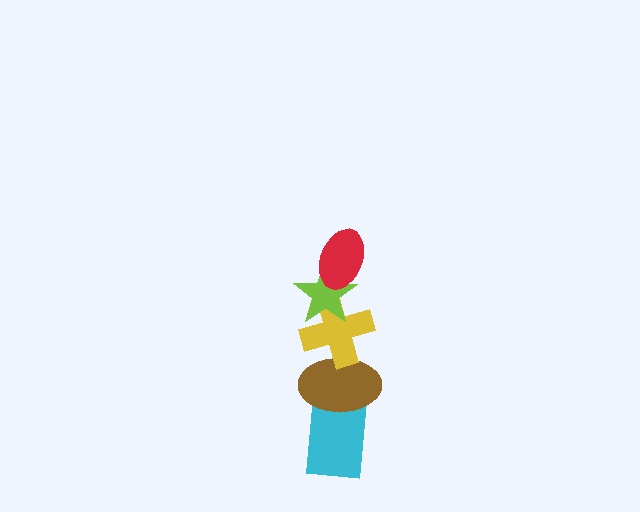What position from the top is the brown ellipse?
The brown ellipse is 4th from the top.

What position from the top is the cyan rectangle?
The cyan rectangle is 5th from the top.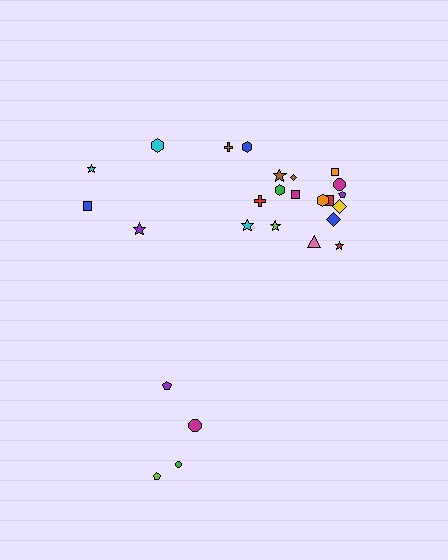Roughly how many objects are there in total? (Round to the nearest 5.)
Roughly 25 objects in total.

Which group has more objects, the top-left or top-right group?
The top-right group.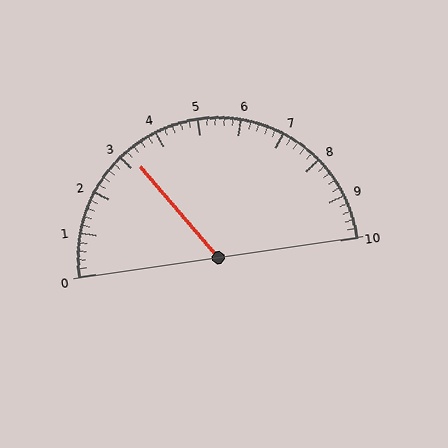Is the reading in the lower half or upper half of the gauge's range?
The reading is in the lower half of the range (0 to 10).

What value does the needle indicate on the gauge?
The needle indicates approximately 3.2.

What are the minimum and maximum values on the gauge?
The gauge ranges from 0 to 10.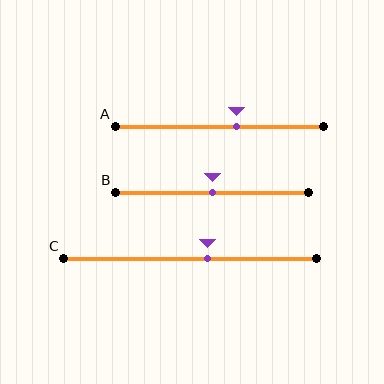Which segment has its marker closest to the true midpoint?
Segment B has its marker closest to the true midpoint.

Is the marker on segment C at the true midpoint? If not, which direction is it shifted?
No, the marker on segment C is shifted to the right by about 7% of the segment length.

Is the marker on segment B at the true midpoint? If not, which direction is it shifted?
Yes, the marker on segment B is at the true midpoint.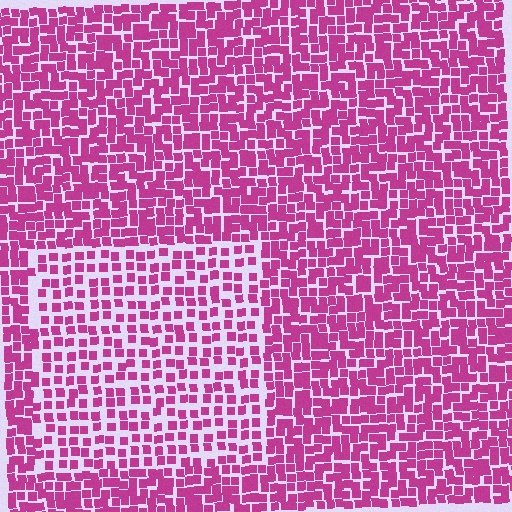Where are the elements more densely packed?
The elements are more densely packed outside the rectangle boundary.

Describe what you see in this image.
The image contains small magenta elements arranged at two different densities. A rectangle-shaped region is visible where the elements are less densely packed than the surrounding area.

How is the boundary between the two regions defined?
The boundary is defined by a change in element density (approximately 1.7x ratio). All elements are the same color, size, and shape.